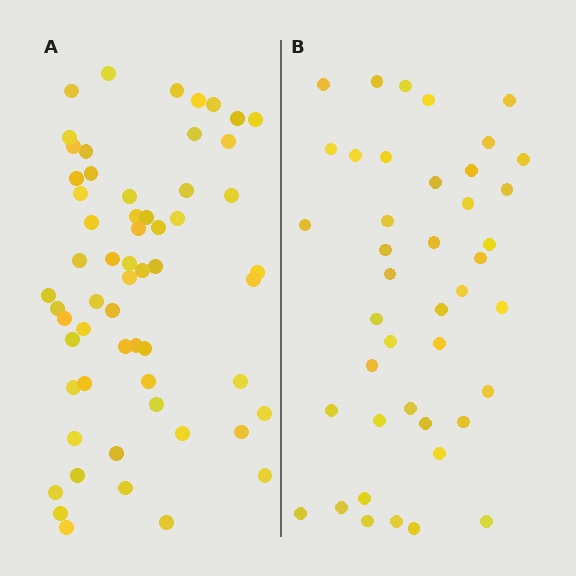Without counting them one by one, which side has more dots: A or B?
Region A (the left region) has more dots.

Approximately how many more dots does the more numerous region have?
Region A has approximately 15 more dots than region B.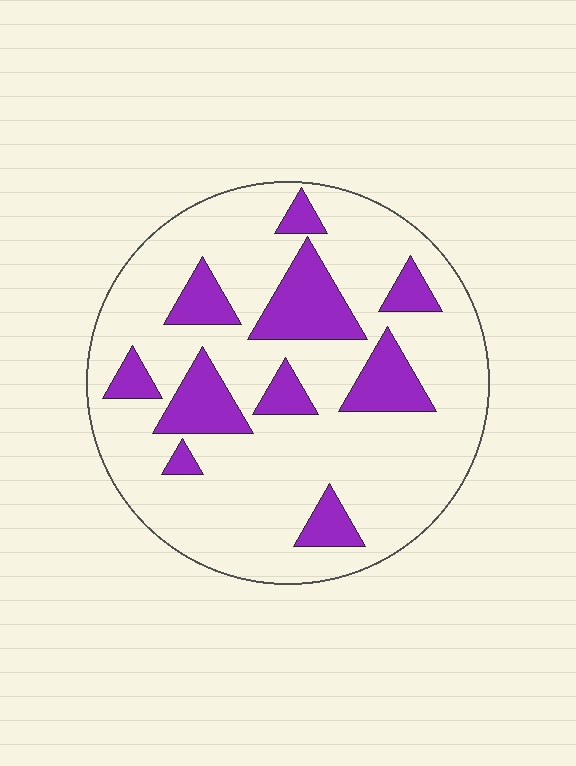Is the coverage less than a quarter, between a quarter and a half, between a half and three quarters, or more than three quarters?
Less than a quarter.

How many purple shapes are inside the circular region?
10.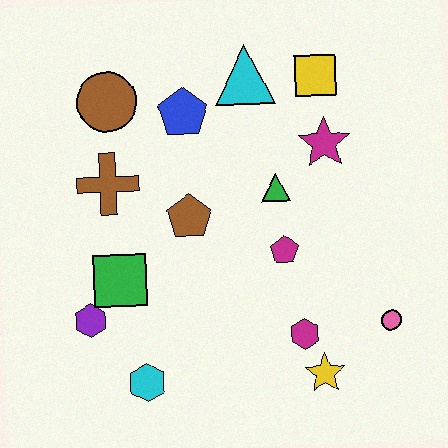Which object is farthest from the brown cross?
The pink circle is farthest from the brown cross.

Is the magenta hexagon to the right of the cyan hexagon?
Yes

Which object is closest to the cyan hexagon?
The purple hexagon is closest to the cyan hexagon.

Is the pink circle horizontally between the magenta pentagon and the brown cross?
No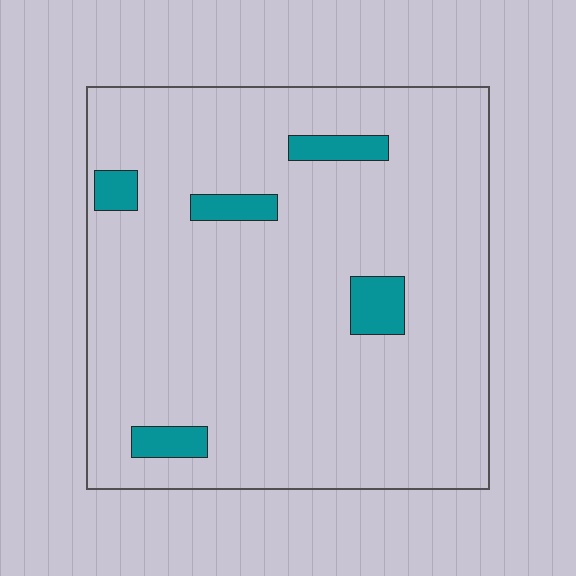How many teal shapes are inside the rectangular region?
5.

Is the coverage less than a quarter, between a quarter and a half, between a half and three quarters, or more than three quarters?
Less than a quarter.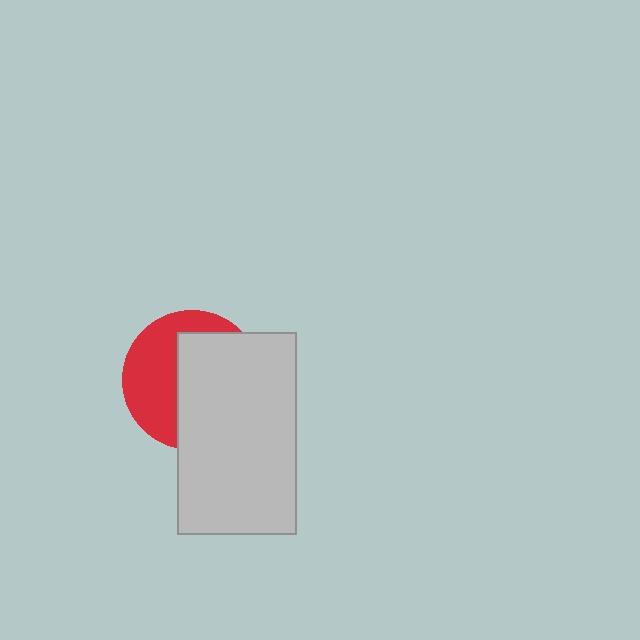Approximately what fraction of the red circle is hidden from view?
Roughly 56% of the red circle is hidden behind the light gray rectangle.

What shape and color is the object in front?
The object in front is a light gray rectangle.